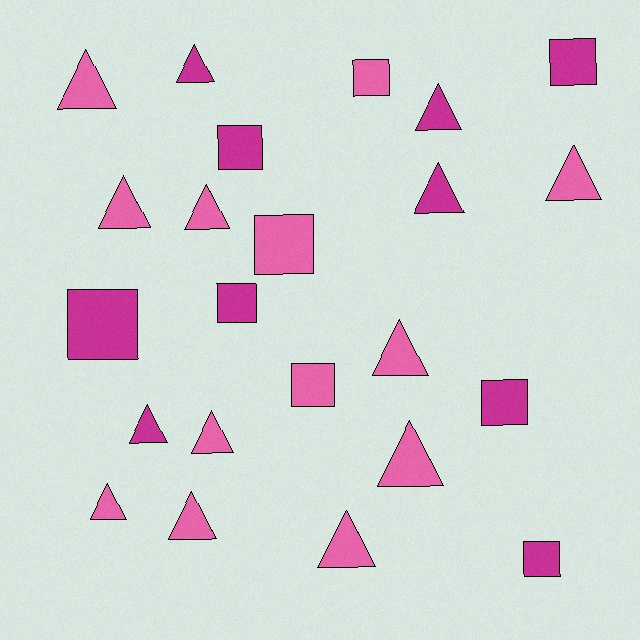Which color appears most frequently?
Pink, with 13 objects.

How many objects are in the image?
There are 23 objects.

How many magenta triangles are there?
There are 4 magenta triangles.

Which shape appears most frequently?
Triangle, with 14 objects.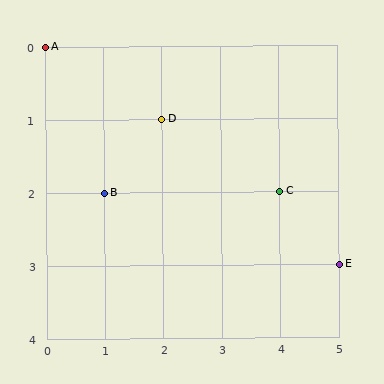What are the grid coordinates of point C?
Point C is at grid coordinates (4, 2).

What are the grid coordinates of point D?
Point D is at grid coordinates (2, 1).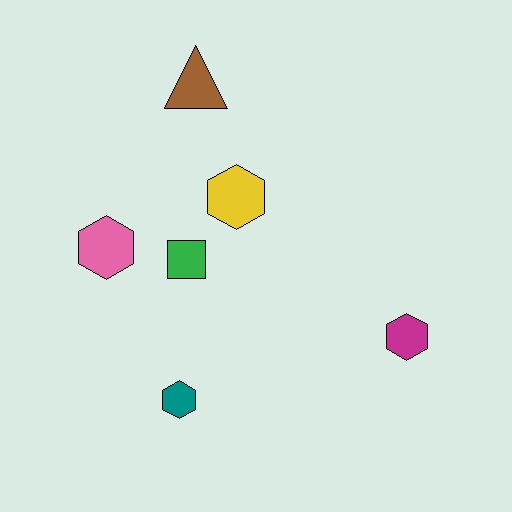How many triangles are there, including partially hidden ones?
There is 1 triangle.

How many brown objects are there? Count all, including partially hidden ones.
There is 1 brown object.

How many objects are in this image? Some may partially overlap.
There are 6 objects.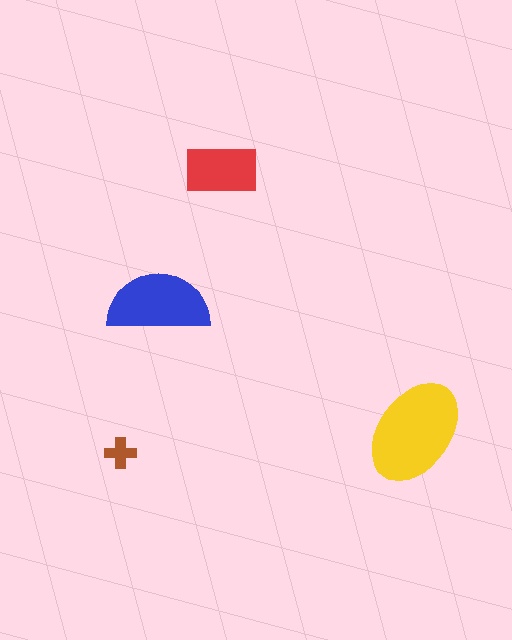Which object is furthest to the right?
The yellow ellipse is rightmost.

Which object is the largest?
The yellow ellipse.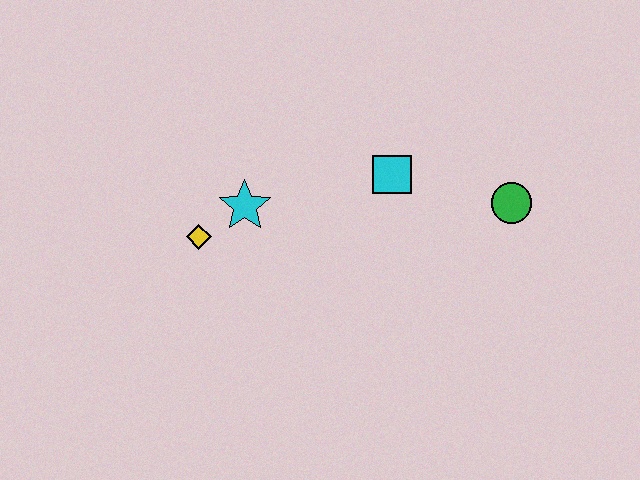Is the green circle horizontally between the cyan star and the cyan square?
No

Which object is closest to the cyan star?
The yellow diamond is closest to the cyan star.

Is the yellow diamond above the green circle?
No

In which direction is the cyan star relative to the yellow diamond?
The cyan star is to the right of the yellow diamond.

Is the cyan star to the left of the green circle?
Yes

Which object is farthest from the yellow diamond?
The green circle is farthest from the yellow diamond.